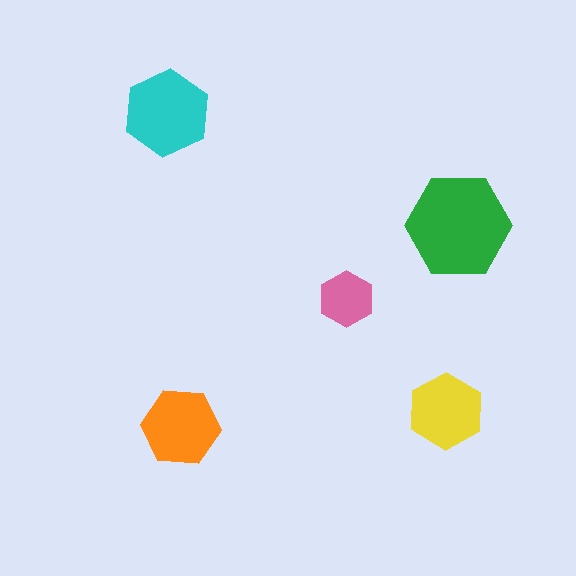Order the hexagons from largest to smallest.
the green one, the cyan one, the orange one, the yellow one, the pink one.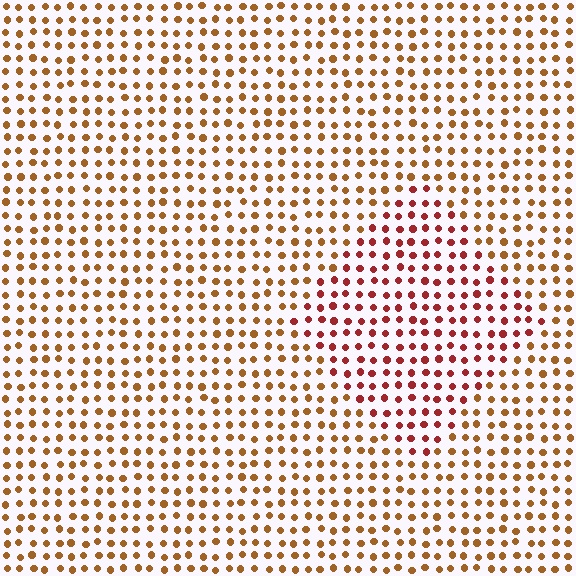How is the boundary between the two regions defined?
The boundary is defined purely by a slight shift in hue (about 34 degrees). Spacing, size, and orientation are identical on both sides.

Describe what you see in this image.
The image is filled with small brown elements in a uniform arrangement. A diamond-shaped region is visible where the elements are tinted to a slightly different hue, forming a subtle color boundary.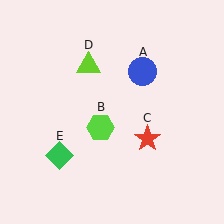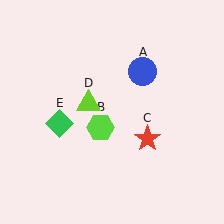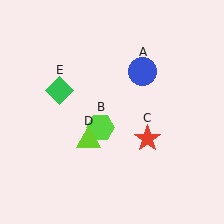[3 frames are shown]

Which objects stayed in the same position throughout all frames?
Blue circle (object A) and lime hexagon (object B) and red star (object C) remained stationary.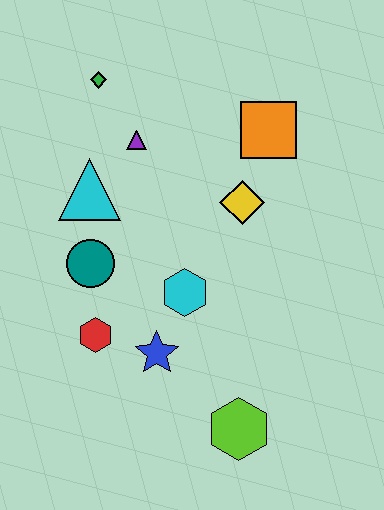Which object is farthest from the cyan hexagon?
The green diamond is farthest from the cyan hexagon.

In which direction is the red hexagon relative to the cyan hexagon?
The red hexagon is to the left of the cyan hexagon.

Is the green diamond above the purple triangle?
Yes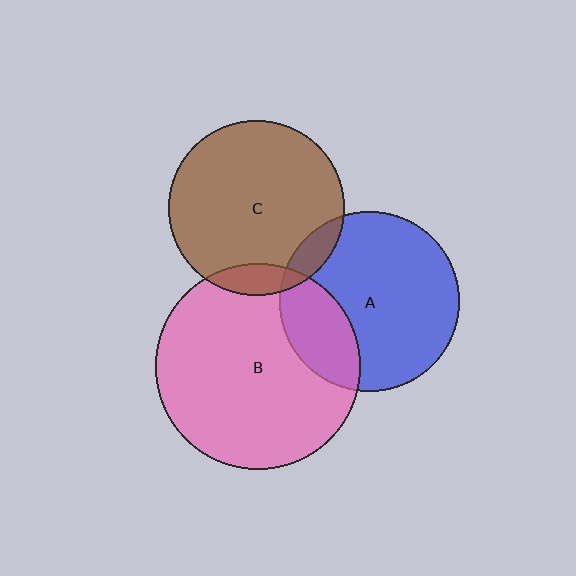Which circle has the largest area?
Circle B (pink).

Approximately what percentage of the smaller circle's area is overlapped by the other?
Approximately 10%.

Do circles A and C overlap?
Yes.